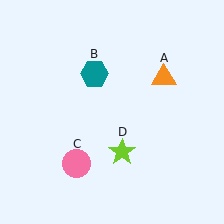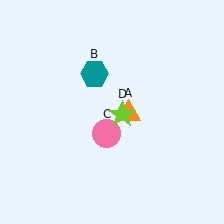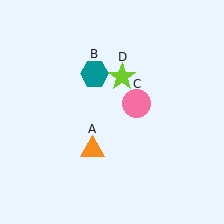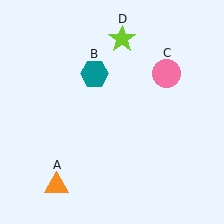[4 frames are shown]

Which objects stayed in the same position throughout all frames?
Teal hexagon (object B) remained stationary.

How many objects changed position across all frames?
3 objects changed position: orange triangle (object A), pink circle (object C), lime star (object D).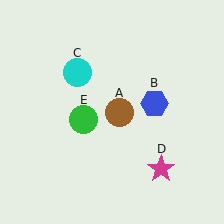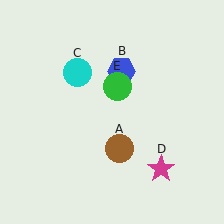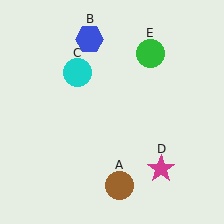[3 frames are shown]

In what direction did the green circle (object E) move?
The green circle (object E) moved up and to the right.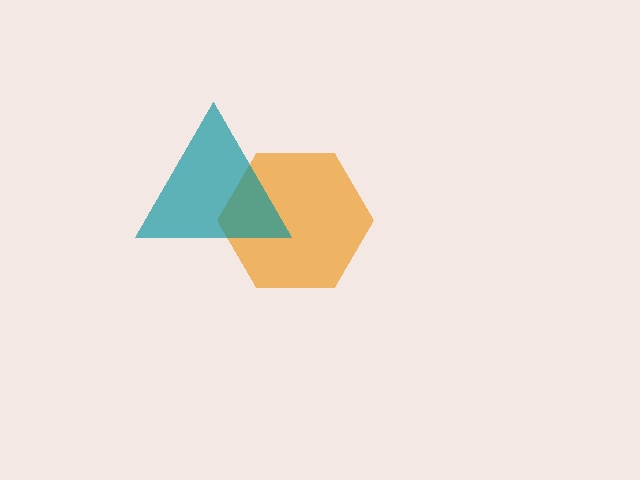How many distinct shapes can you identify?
There are 2 distinct shapes: an orange hexagon, a teal triangle.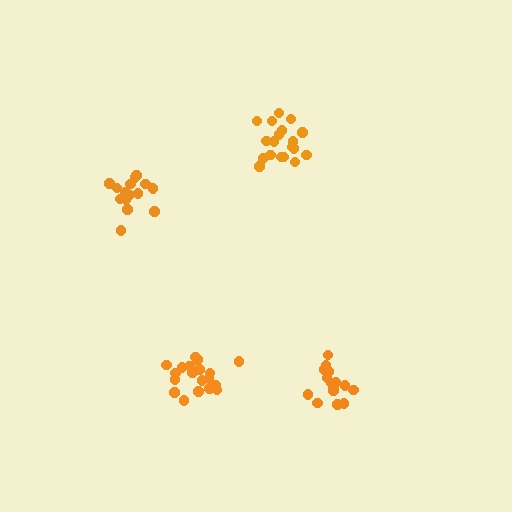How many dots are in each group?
Group 1: 16 dots, Group 2: 16 dots, Group 3: 19 dots, Group 4: 19 dots (70 total).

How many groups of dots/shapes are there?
There are 4 groups.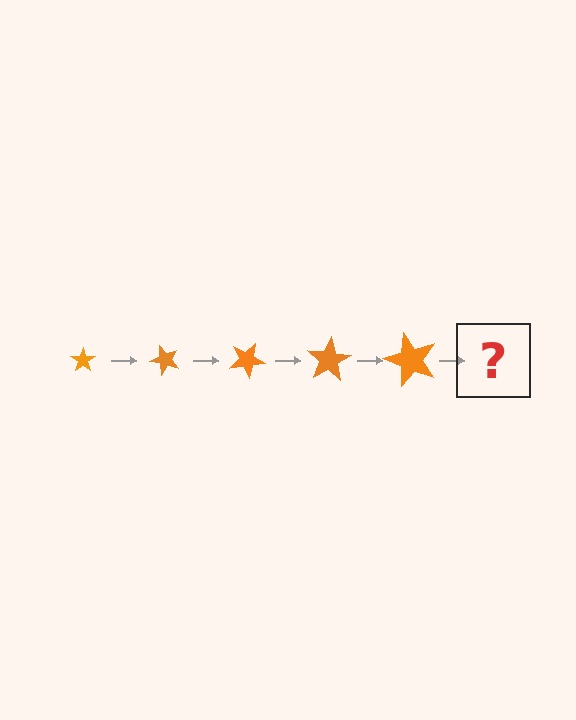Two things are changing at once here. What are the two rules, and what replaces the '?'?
The two rules are that the star grows larger each step and it rotates 50 degrees each step. The '?' should be a star, larger than the previous one and rotated 250 degrees from the start.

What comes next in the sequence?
The next element should be a star, larger than the previous one and rotated 250 degrees from the start.